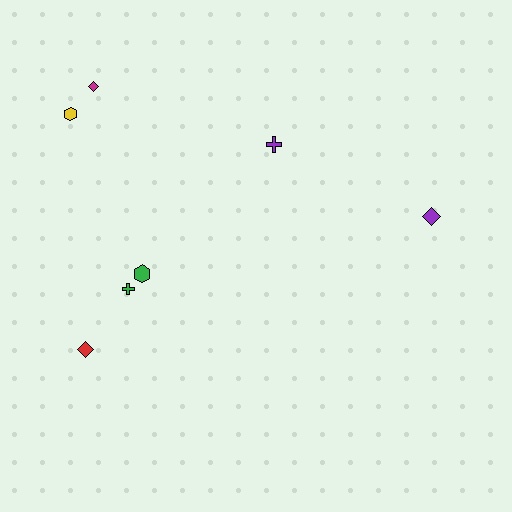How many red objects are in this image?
There is 1 red object.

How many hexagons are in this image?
There are 2 hexagons.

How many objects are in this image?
There are 7 objects.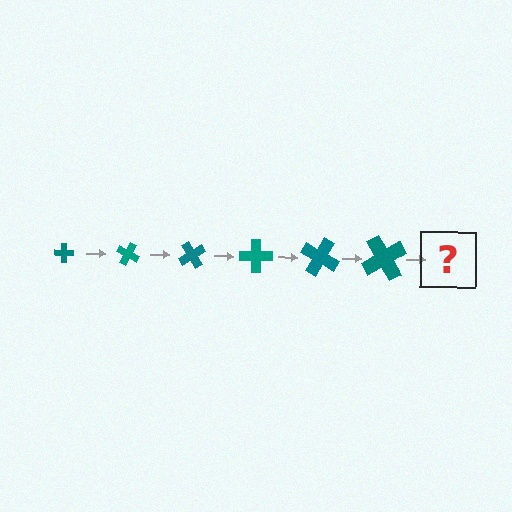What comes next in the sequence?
The next element should be a cross, larger than the previous one and rotated 180 degrees from the start.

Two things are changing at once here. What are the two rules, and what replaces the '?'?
The two rules are that the cross grows larger each step and it rotates 30 degrees each step. The '?' should be a cross, larger than the previous one and rotated 180 degrees from the start.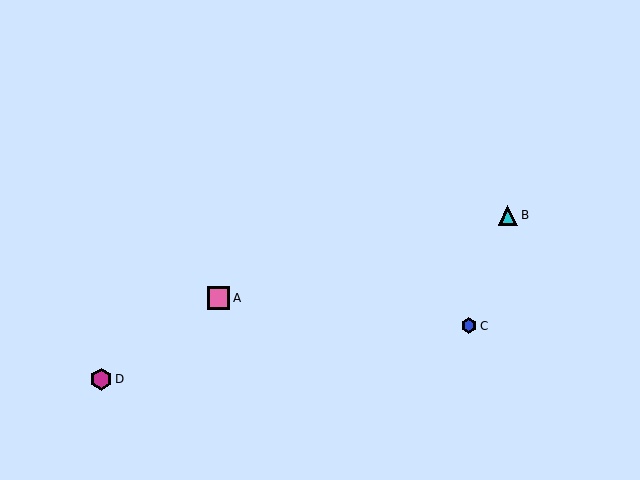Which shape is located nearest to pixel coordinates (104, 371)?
The magenta hexagon (labeled D) at (101, 379) is nearest to that location.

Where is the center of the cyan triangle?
The center of the cyan triangle is at (508, 215).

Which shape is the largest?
The pink square (labeled A) is the largest.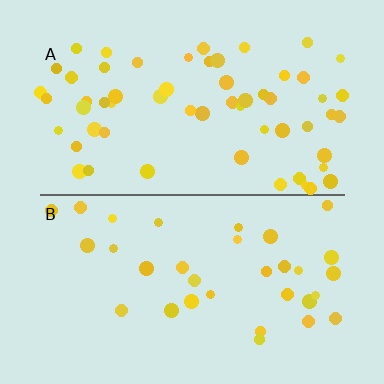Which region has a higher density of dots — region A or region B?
A (the top).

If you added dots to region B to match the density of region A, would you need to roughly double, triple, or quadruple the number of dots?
Approximately double.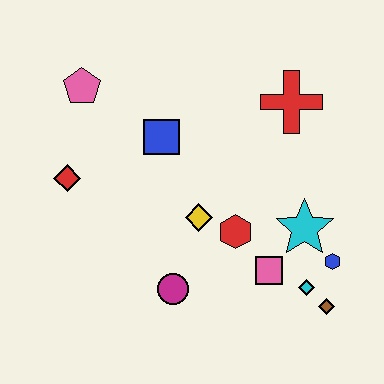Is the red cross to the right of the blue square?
Yes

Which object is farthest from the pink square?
The pink pentagon is farthest from the pink square.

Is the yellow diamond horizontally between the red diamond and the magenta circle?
No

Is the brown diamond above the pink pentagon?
No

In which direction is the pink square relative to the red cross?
The pink square is below the red cross.